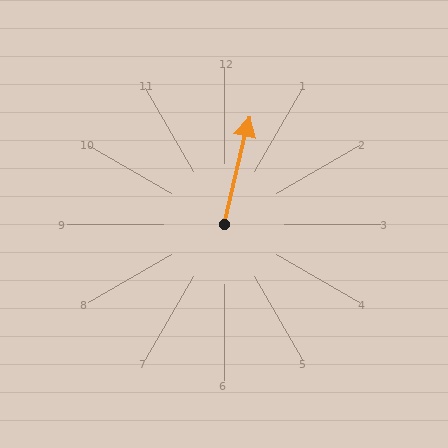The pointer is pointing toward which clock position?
Roughly 12 o'clock.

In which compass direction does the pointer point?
North.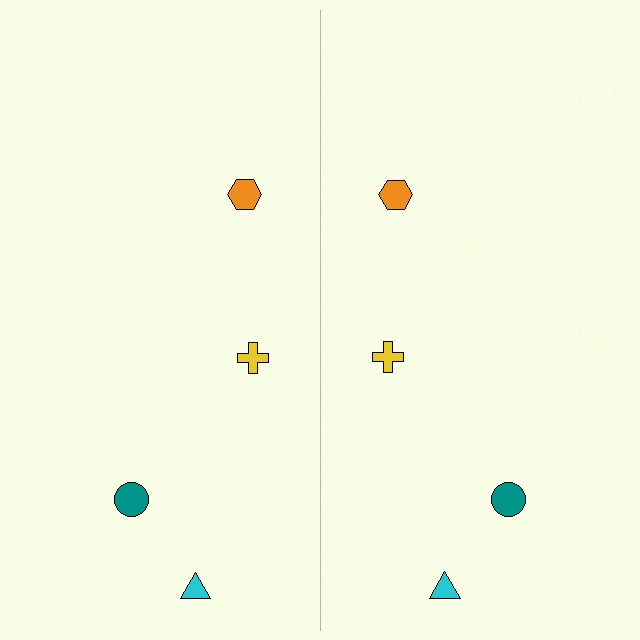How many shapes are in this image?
There are 8 shapes in this image.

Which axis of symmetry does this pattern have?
The pattern has a vertical axis of symmetry running through the center of the image.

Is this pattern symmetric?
Yes, this pattern has bilateral (reflection) symmetry.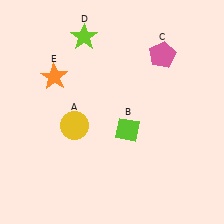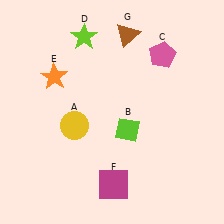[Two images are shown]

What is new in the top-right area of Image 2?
A brown triangle (G) was added in the top-right area of Image 2.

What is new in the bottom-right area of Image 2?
A magenta square (F) was added in the bottom-right area of Image 2.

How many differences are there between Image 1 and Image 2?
There are 2 differences between the two images.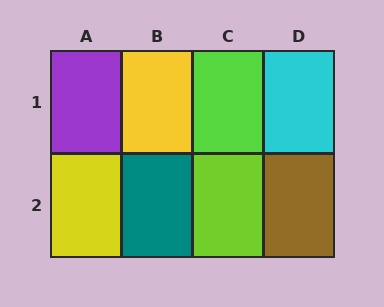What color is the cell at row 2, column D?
Brown.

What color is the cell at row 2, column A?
Yellow.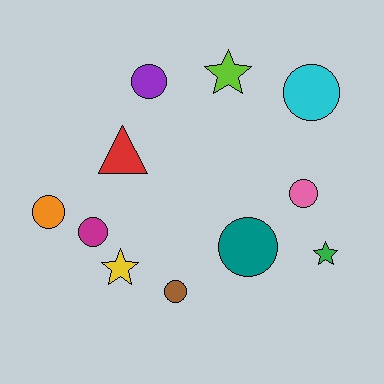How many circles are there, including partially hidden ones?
There are 7 circles.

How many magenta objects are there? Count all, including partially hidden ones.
There is 1 magenta object.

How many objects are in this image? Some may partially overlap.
There are 11 objects.